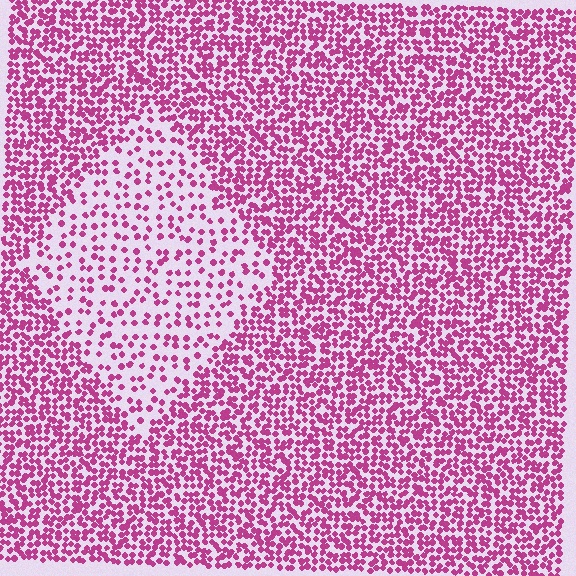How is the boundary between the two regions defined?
The boundary is defined by a change in element density (approximately 2.4x ratio). All elements are the same color, size, and shape.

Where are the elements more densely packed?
The elements are more densely packed outside the diamond boundary.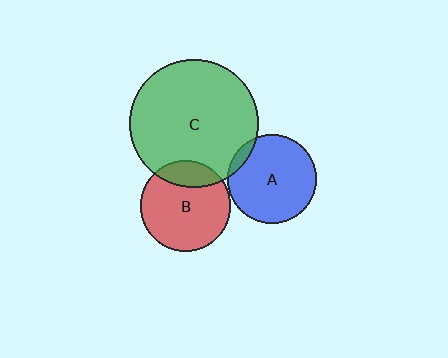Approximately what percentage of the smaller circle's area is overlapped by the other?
Approximately 20%.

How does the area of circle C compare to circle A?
Approximately 2.1 times.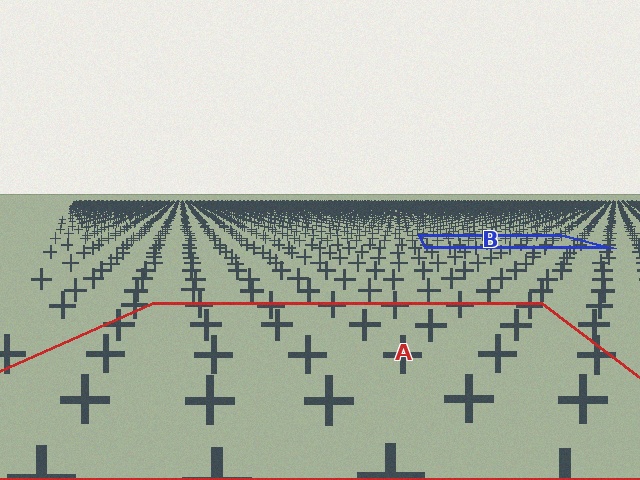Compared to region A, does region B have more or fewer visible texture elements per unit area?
Region B has more texture elements per unit area — they are packed more densely because it is farther away.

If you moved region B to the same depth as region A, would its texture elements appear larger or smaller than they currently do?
They would appear larger. At a closer depth, the same texture elements are projected at a bigger on-screen size.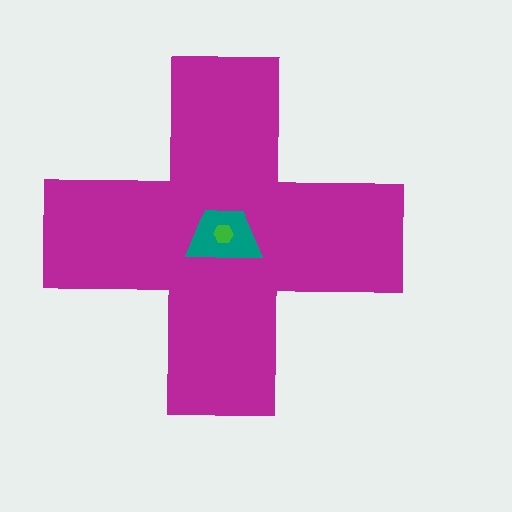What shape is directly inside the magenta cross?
The teal trapezoid.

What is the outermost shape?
The magenta cross.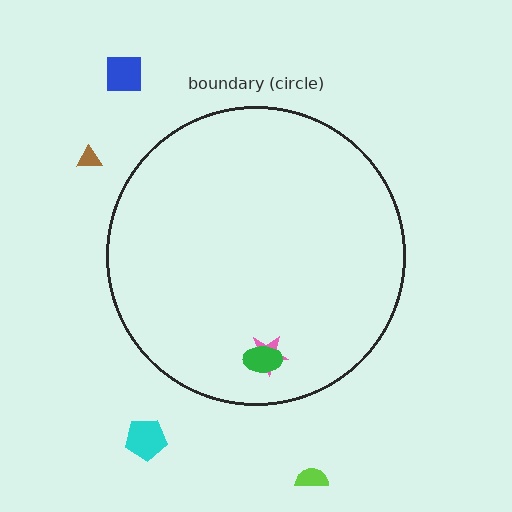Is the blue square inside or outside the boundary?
Outside.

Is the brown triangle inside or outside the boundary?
Outside.